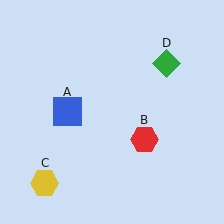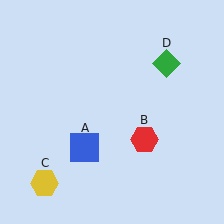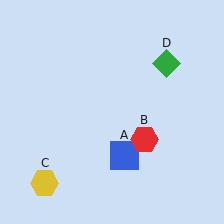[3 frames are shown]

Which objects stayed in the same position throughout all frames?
Red hexagon (object B) and yellow hexagon (object C) and green diamond (object D) remained stationary.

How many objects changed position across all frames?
1 object changed position: blue square (object A).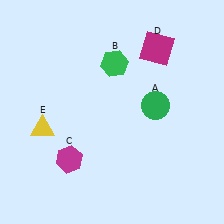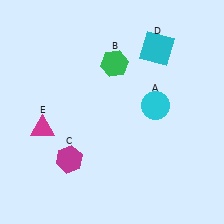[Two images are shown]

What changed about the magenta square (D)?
In Image 1, D is magenta. In Image 2, it changed to cyan.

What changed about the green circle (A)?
In Image 1, A is green. In Image 2, it changed to cyan.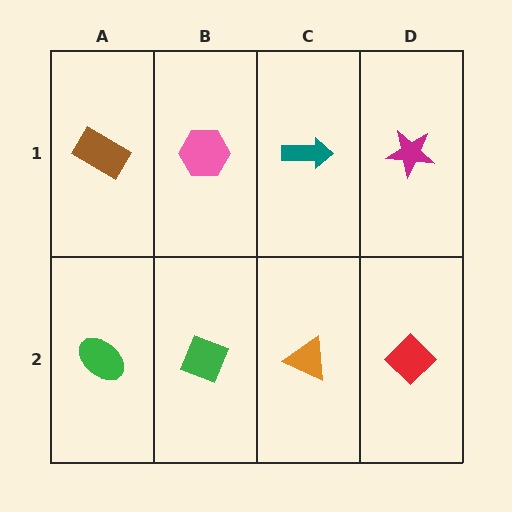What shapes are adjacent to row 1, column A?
A green ellipse (row 2, column A), a pink hexagon (row 1, column B).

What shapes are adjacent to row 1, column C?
An orange triangle (row 2, column C), a pink hexagon (row 1, column B), a magenta star (row 1, column D).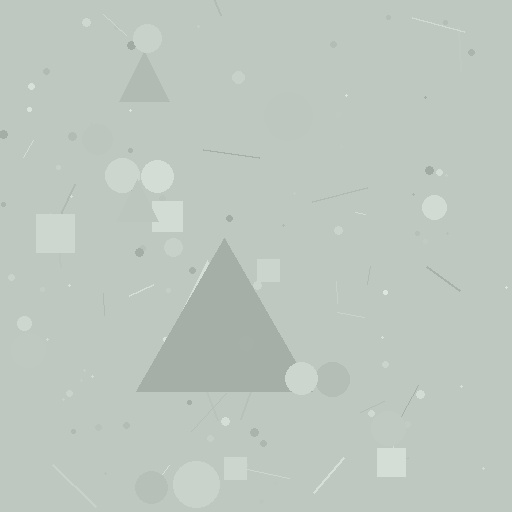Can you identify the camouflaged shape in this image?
The camouflaged shape is a triangle.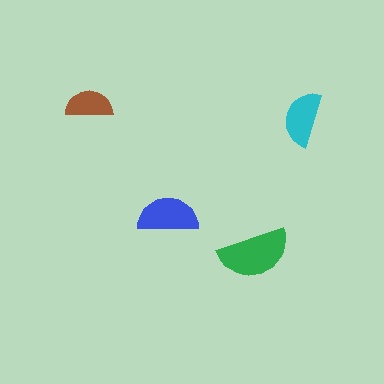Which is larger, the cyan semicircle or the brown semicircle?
The cyan one.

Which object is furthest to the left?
The brown semicircle is leftmost.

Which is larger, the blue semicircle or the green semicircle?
The green one.